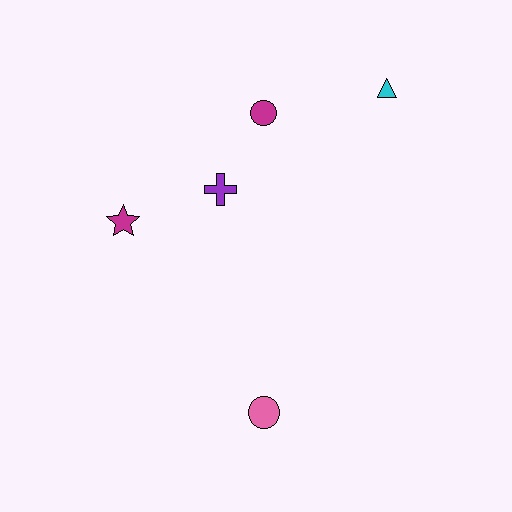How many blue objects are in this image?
There are no blue objects.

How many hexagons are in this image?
There are no hexagons.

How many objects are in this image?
There are 5 objects.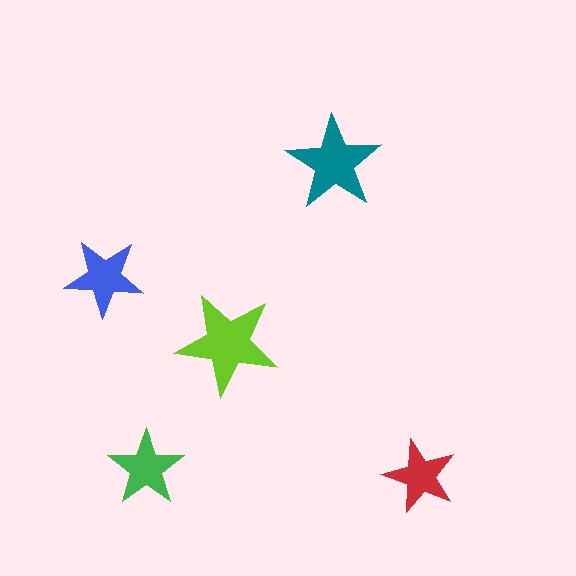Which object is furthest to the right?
The red star is rightmost.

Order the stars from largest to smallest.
the lime one, the teal one, the blue one, the green one, the red one.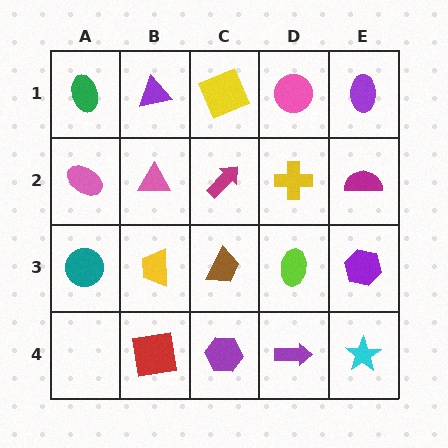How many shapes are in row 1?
5 shapes.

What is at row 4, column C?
A purple hexagon.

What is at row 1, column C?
A yellow square.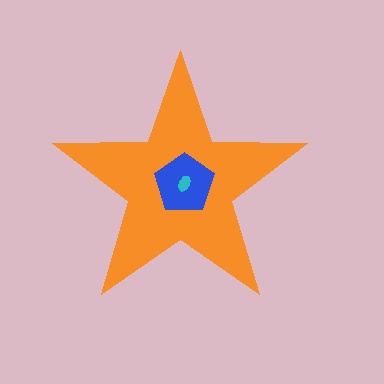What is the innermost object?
The cyan ellipse.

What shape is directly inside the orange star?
The blue pentagon.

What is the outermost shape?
The orange star.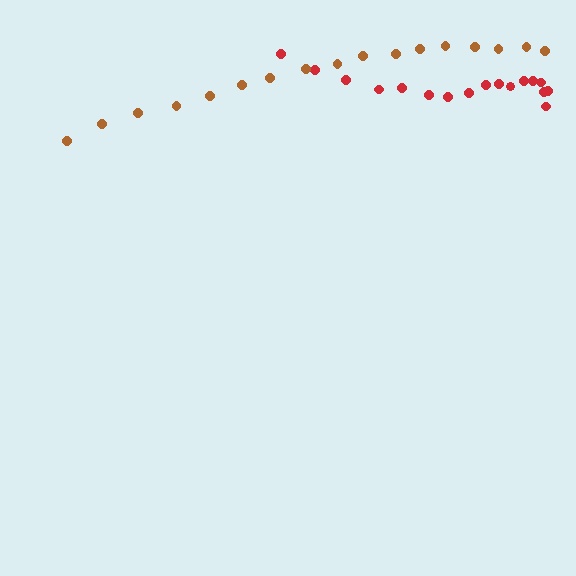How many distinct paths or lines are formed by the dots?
There are 2 distinct paths.